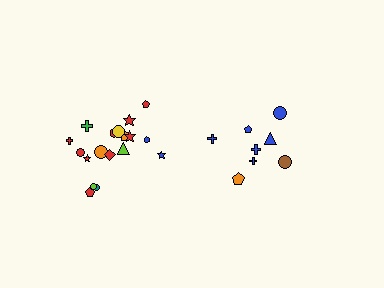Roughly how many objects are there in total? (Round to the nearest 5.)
Roughly 25 objects in total.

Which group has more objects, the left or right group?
The left group.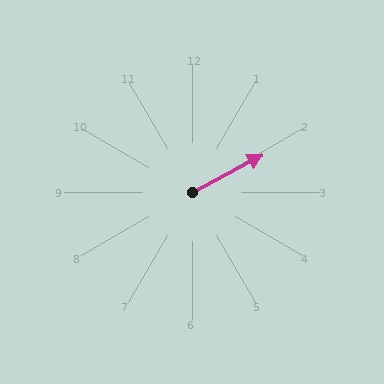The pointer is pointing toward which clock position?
Roughly 2 o'clock.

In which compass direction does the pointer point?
Northeast.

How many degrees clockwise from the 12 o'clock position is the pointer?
Approximately 62 degrees.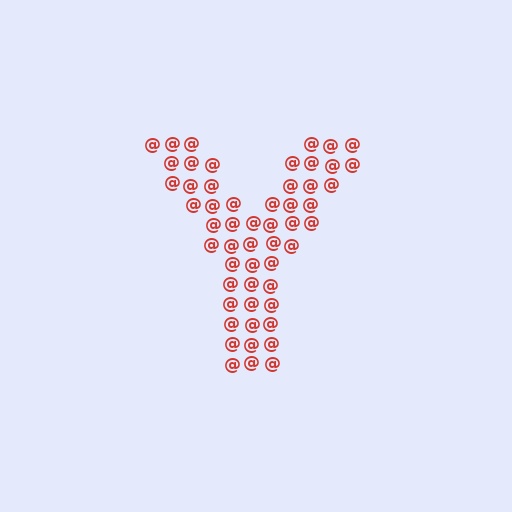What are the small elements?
The small elements are at signs.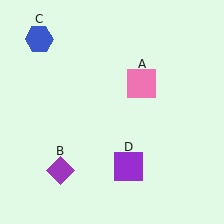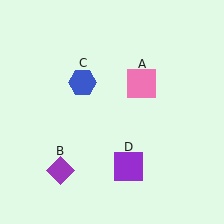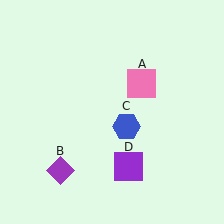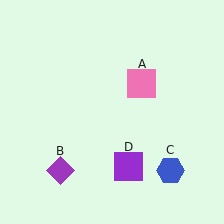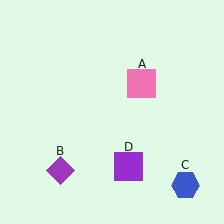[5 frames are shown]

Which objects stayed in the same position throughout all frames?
Pink square (object A) and purple diamond (object B) and purple square (object D) remained stationary.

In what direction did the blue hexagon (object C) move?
The blue hexagon (object C) moved down and to the right.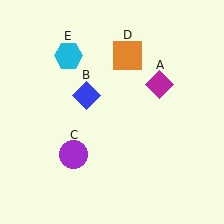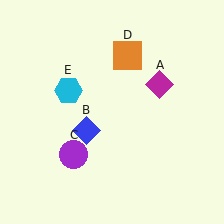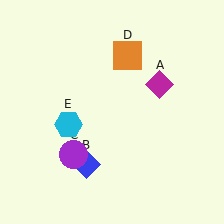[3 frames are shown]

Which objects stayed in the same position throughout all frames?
Magenta diamond (object A) and purple circle (object C) and orange square (object D) remained stationary.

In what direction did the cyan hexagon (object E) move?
The cyan hexagon (object E) moved down.